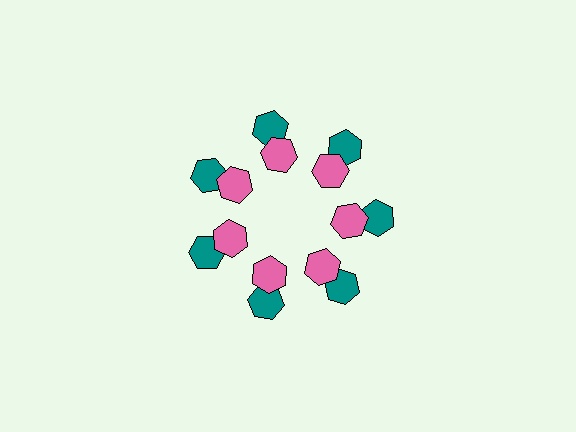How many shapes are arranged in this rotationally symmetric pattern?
There are 14 shapes, arranged in 7 groups of 2.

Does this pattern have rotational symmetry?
Yes, this pattern has 7-fold rotational symmetry. It looks the same after rotating 51 degrees around the center.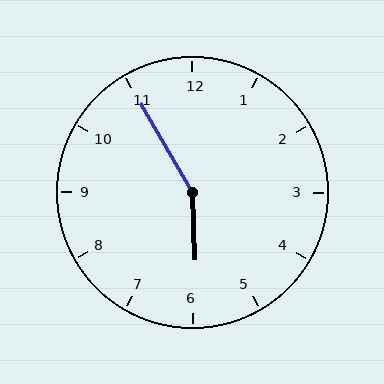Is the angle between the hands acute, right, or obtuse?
It is obtuse.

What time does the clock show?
5:55.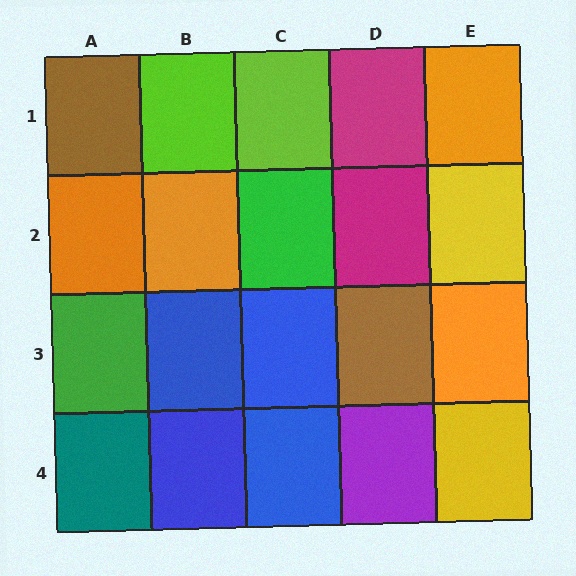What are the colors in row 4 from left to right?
Teal, blue, blue, purple, yellow.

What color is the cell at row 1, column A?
Brown.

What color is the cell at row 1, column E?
Orange.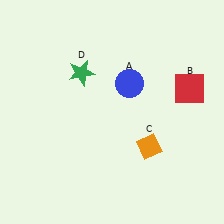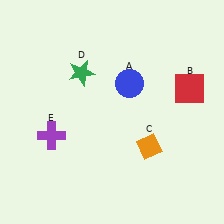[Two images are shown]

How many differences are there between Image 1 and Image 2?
There is 1 difference between the two images.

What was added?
A purple cross (E) was added in Image 2.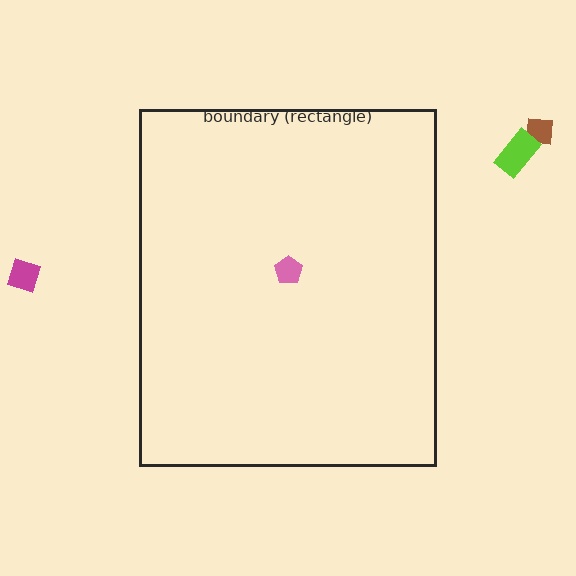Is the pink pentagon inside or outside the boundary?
Inside.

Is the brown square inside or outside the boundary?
Outside.